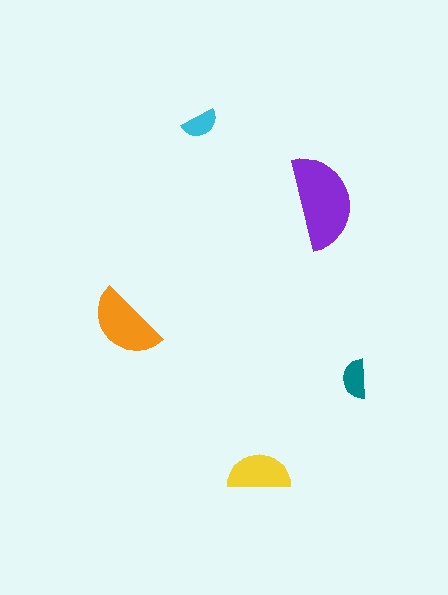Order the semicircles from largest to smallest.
the purple one, the orange one, the yellow one, the teal one, the cyan one.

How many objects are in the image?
There are 5 objects in the image.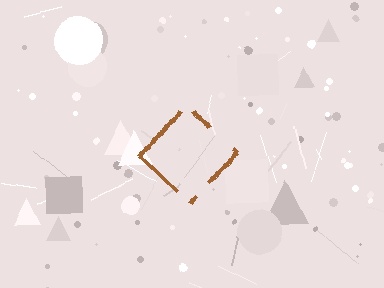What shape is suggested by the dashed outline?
The dashed outline suggests a diamond.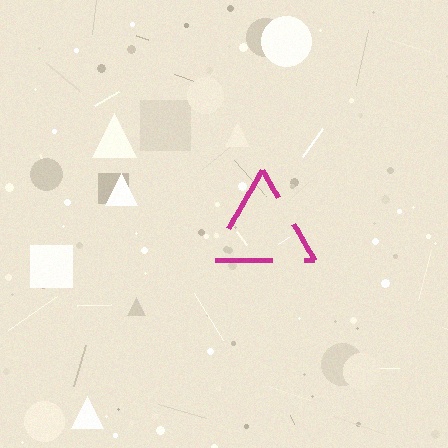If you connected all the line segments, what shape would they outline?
They would outline a triangle.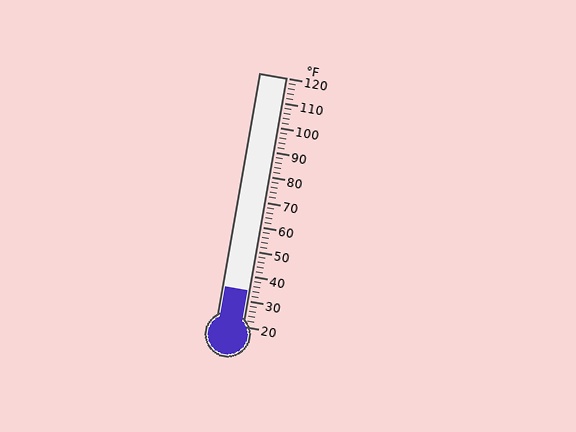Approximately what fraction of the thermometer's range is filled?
The thermometer is filled to approximately 15% of its range.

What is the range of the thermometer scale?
The thermometer scale ranges from 20°F to 120°F.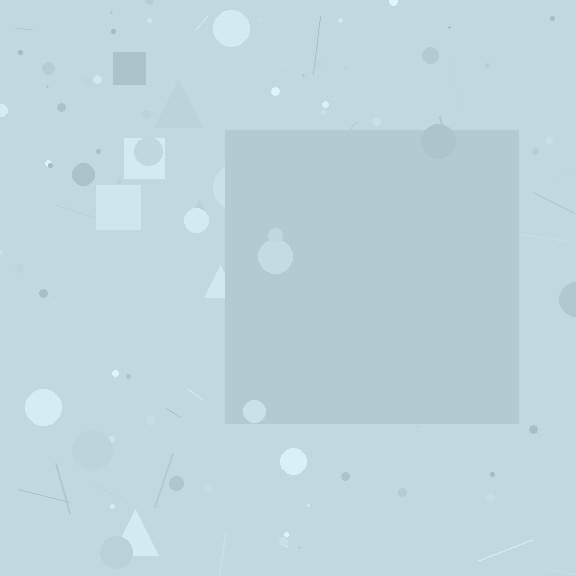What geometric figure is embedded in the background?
A square is embedded in the background.